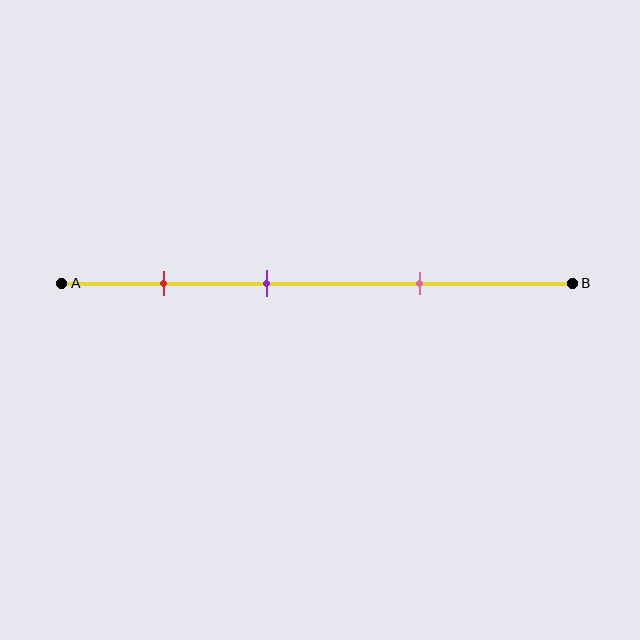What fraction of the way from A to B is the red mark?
The red mark is approximately 20% (0.2) of the way from A to B.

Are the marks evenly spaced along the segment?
Yes, the marks are approximately evenly spaced.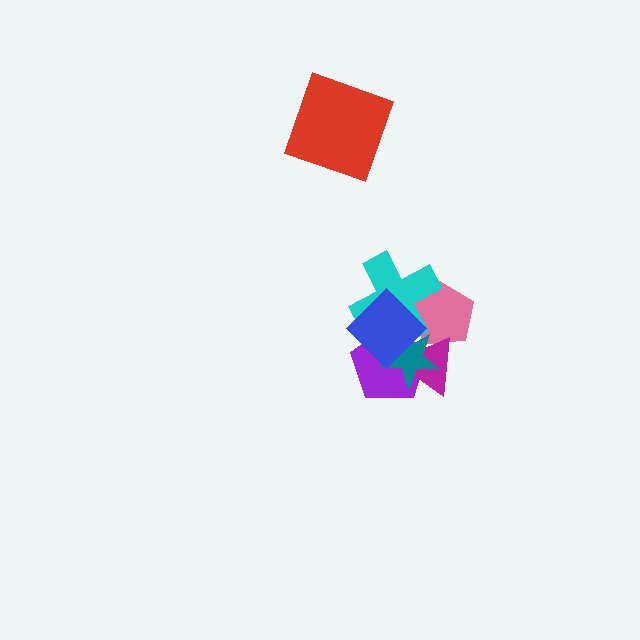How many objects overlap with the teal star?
5 objects overlap with the teal star.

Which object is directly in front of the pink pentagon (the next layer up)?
The cyan cross is directly in front of the pink pentagon.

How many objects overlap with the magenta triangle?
4 objects overlap with the magenta triangle.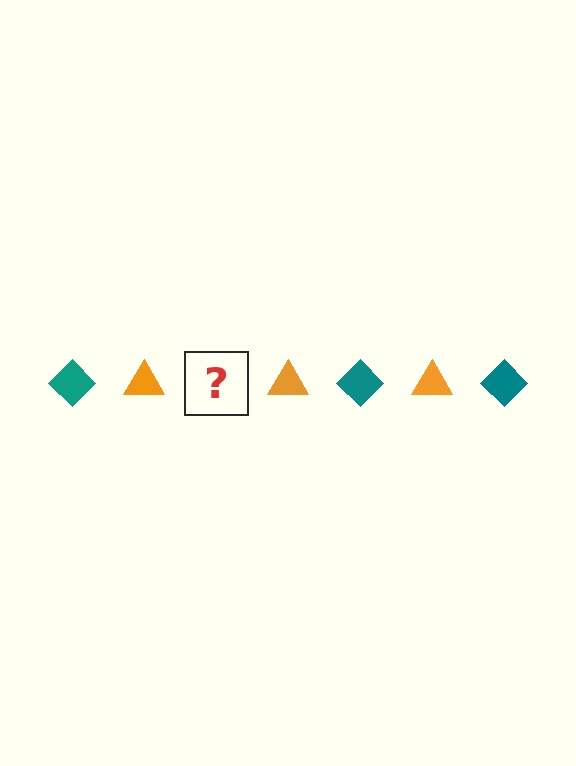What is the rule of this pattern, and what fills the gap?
The rule is that the pattern alternates between teal diamond and orange triangle. The gap should be filled with a teal diamond.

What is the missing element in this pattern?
The missing element is a teal diamond.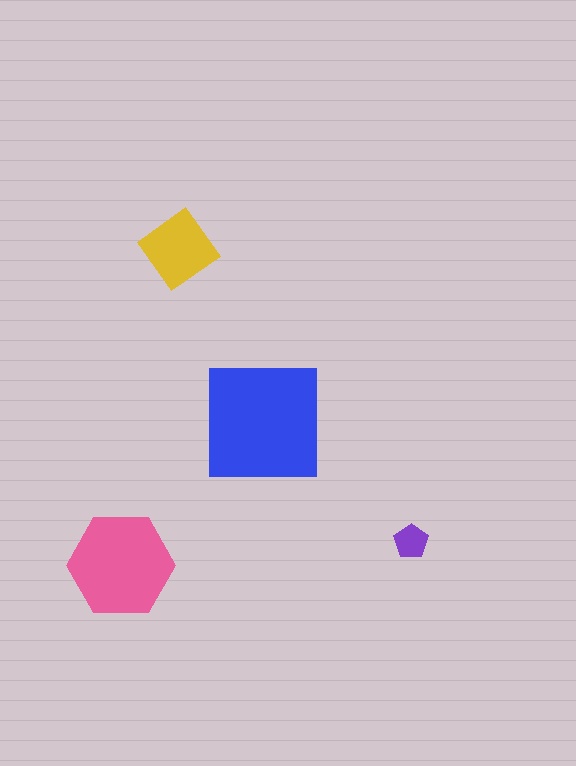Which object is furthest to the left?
The pink hexagon is leftmost.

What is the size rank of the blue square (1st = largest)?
1st.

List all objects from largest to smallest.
The blue square, the pink hexagon, the yellow diamond, the purple pentagon.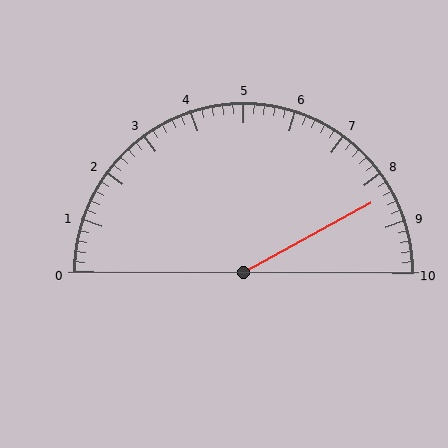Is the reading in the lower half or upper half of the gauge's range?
The reading is in the upper half of the range (0 to 10).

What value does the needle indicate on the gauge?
The needle indicates approximately 8.4.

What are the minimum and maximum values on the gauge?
The gauge ranges from 0 to 10.